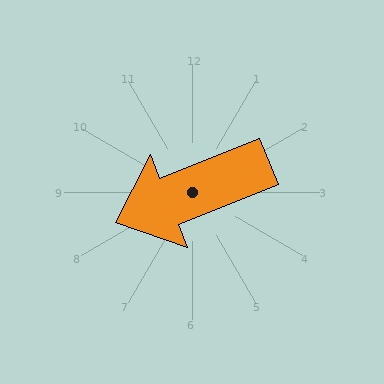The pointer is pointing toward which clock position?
Roughly 8 o'clock.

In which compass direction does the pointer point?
West.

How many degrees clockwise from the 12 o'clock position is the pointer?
Approximately 248 degrees.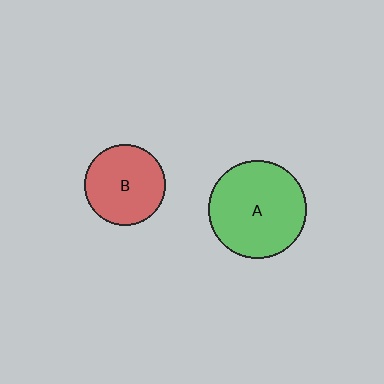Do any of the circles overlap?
No, none of the circles overlap.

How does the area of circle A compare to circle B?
Approximately 1.5 times.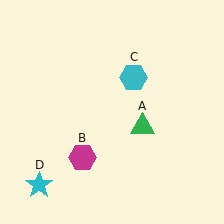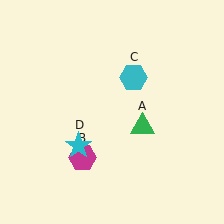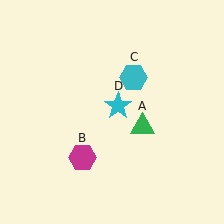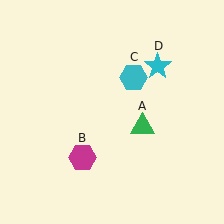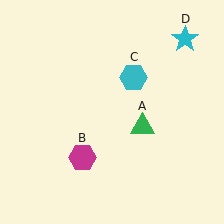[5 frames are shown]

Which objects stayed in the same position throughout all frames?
Green triangle (object A) and magenta hexagon (object B) and cyan hexagon (object C) remained stationary.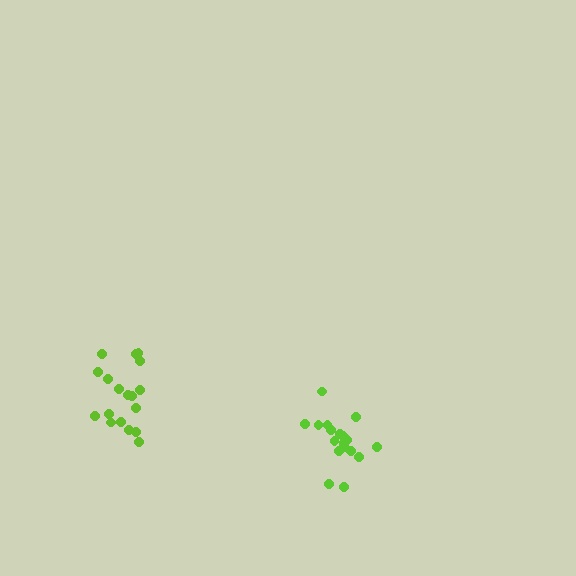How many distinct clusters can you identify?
There are 2 distinct clusters.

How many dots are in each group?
Group 1: 18 dots, Group 2: 18 dots (36 total).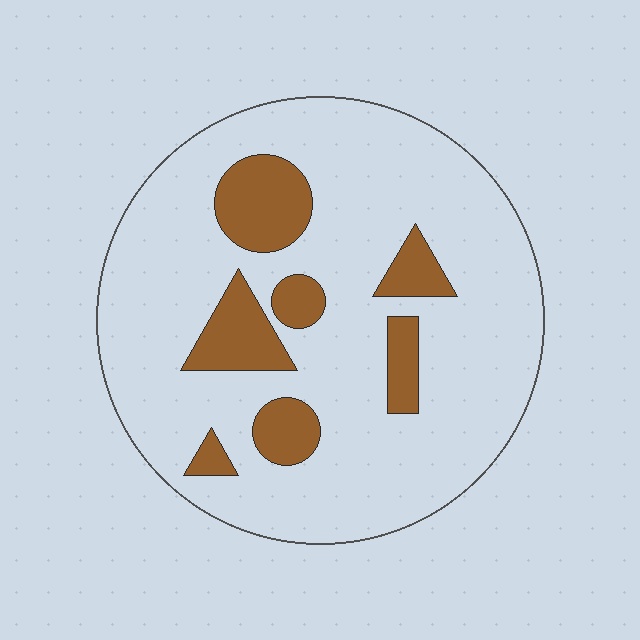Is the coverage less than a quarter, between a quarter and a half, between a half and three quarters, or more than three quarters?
Less than a quarter.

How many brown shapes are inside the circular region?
7.